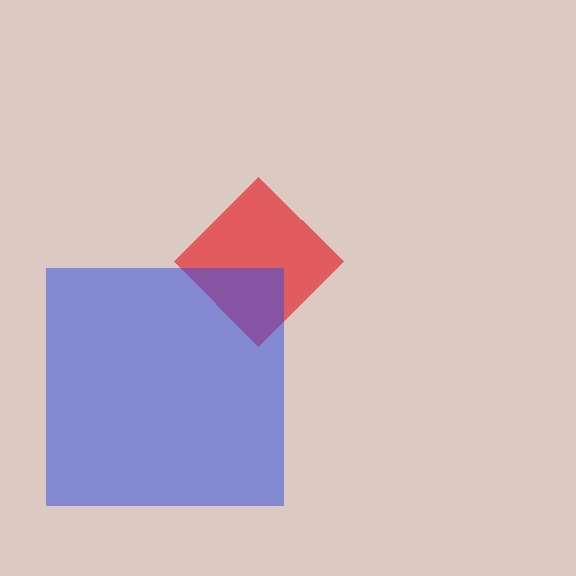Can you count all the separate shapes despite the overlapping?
Yes, there are 2 separate shapes.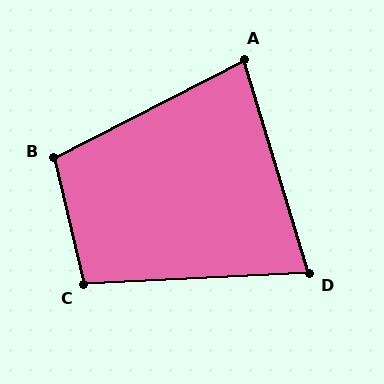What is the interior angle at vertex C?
Approximately 100 degrees (obtuse).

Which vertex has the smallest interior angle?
D, at approximately 76 degrees.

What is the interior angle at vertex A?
Approximately 80 degrees (acute).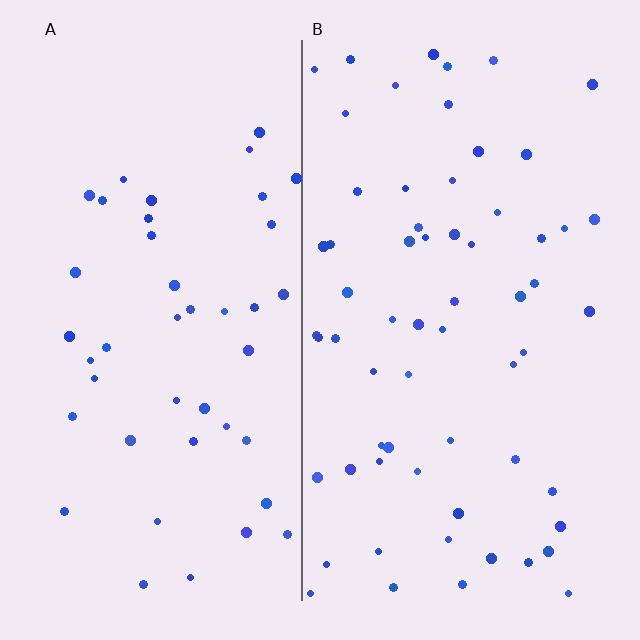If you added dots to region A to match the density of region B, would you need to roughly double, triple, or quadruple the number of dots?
Approximately double.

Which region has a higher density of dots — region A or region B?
B (the right).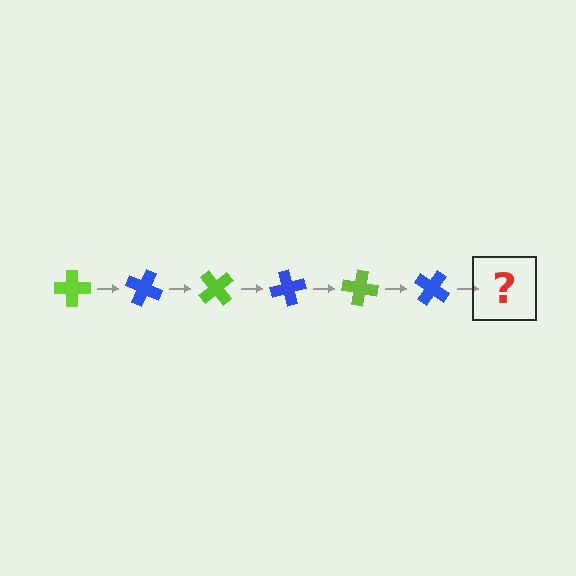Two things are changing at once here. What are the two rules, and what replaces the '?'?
The two rules are that it rotates 25 degrees each step and the color cycles through lime and blue. The '?' should be a lime cross, rotated 150 degrees from the start.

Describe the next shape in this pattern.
It should be a lime cross, rotated 150 degrees from the start.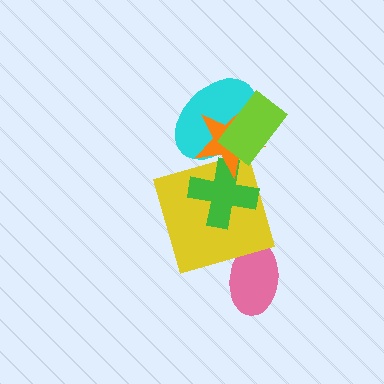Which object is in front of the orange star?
The lime rectangle is in front of the orange star.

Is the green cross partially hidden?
Yes, it is partially covered by another shape.